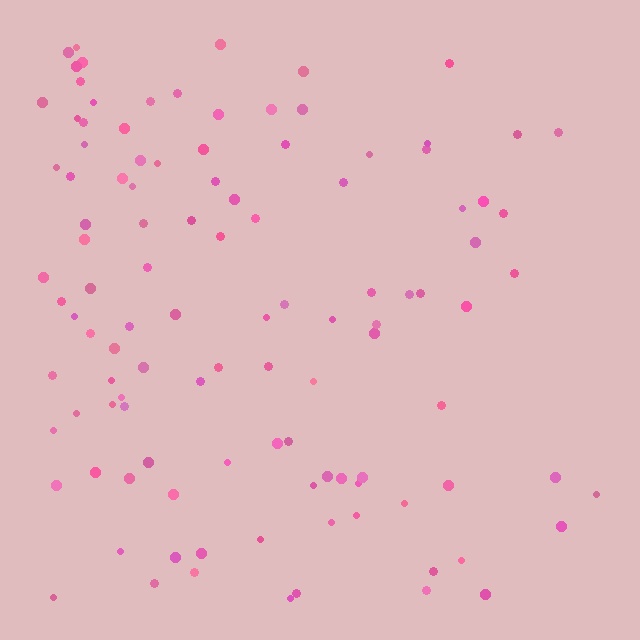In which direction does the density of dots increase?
From right to left, with the left side densest.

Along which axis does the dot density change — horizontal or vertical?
Horizontal.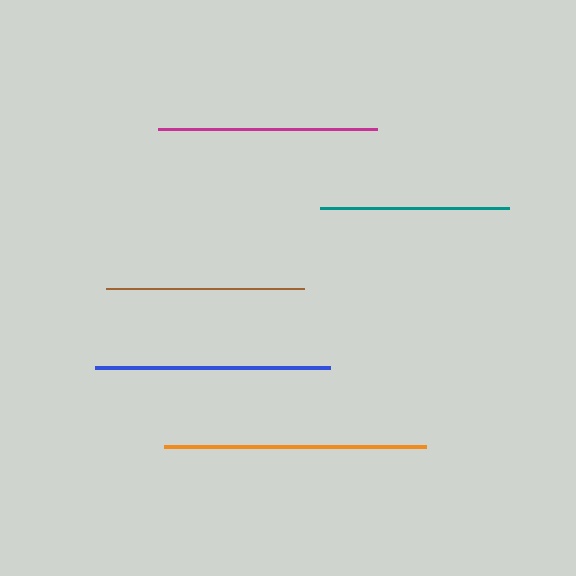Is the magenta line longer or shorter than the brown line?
The magenta line is longer than the brown line.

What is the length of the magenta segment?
The magenta segment is approximately 219 pixels long.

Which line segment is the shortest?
The teal line is the shortest at approximately 189 pixels.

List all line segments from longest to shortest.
From longest to shortest: orange, blue, magenta, brown, teal.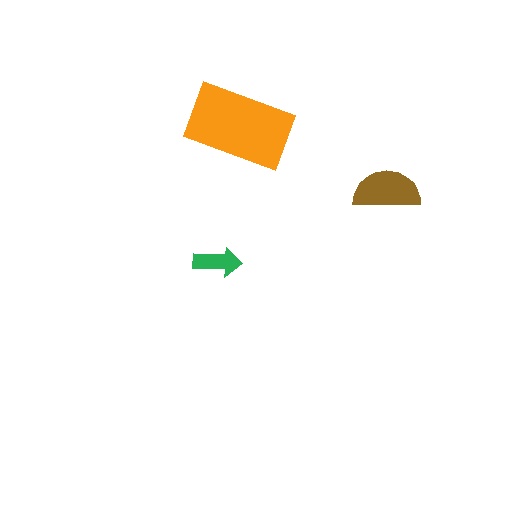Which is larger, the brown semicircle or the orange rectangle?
The orange rectangle.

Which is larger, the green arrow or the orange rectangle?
The orange rectangle.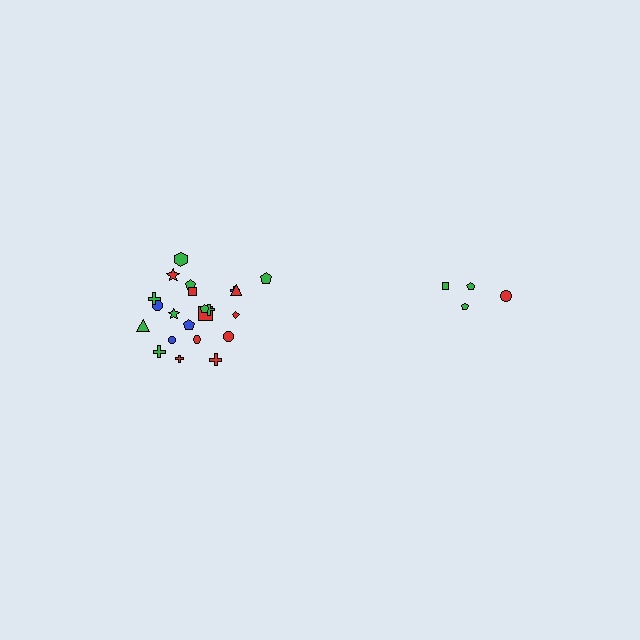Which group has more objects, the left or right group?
The left group.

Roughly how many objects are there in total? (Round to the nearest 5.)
Roughly 25 objects in total.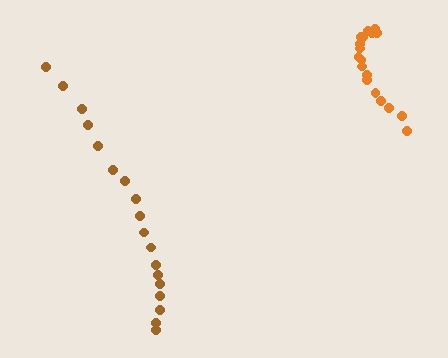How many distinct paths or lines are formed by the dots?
There are 2 distinct paths.